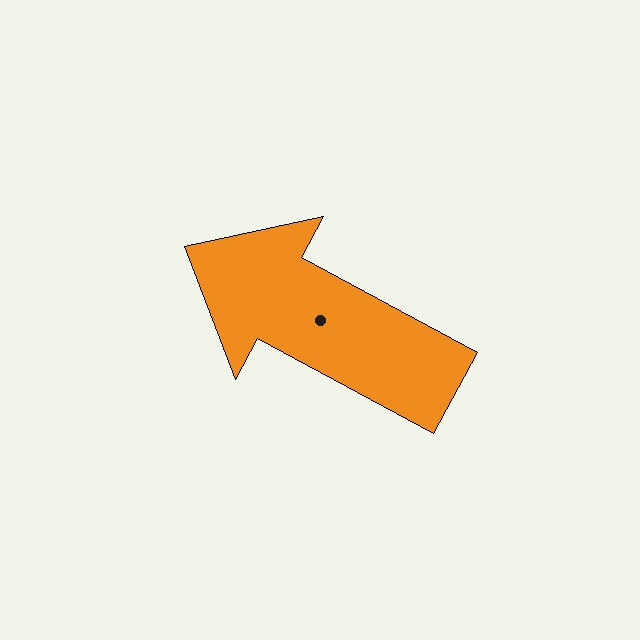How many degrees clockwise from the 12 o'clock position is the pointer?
Approximately 298 degrees.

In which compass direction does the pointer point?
Northwest.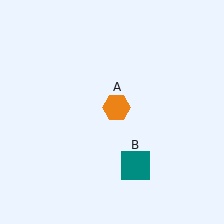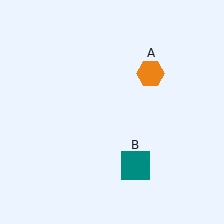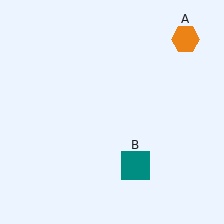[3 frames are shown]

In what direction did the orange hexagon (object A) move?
The orange hexagon (object A) moved up and to the right.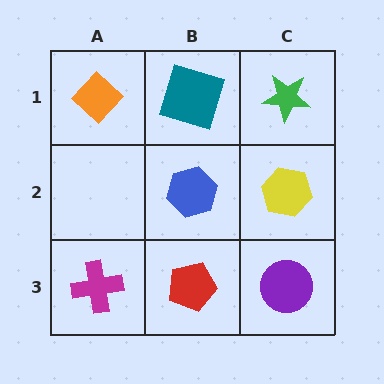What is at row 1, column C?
A green star.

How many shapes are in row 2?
2 shapes.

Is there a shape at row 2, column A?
No, that cell is empty.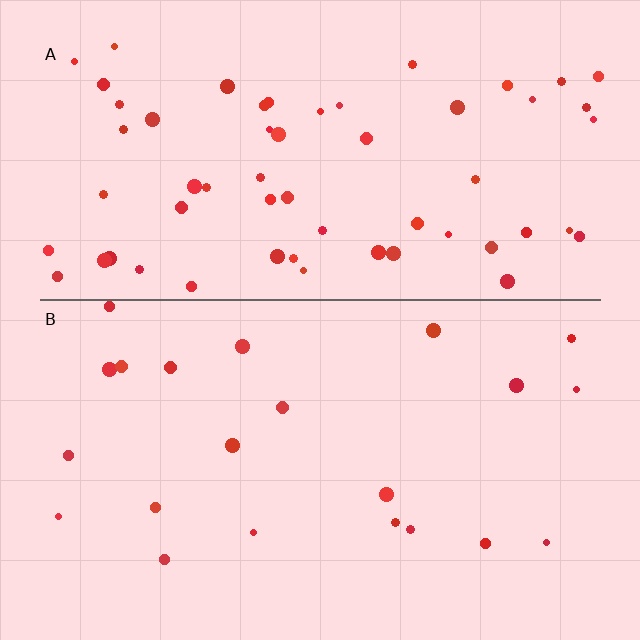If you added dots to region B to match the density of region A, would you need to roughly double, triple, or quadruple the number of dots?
Approximately triple.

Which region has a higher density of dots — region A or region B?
A (the top).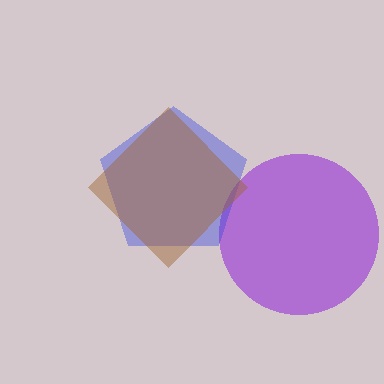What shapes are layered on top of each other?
The layered shapes are: a purple circle, a blue pentagon, a brown diamond.